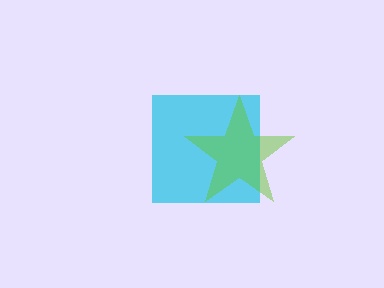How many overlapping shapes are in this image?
There are 2 overlapping shapes in the image.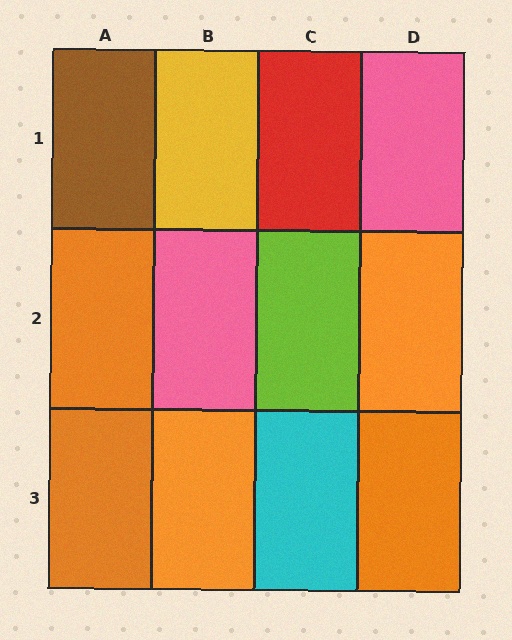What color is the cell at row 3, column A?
Orange.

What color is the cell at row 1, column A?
Brown.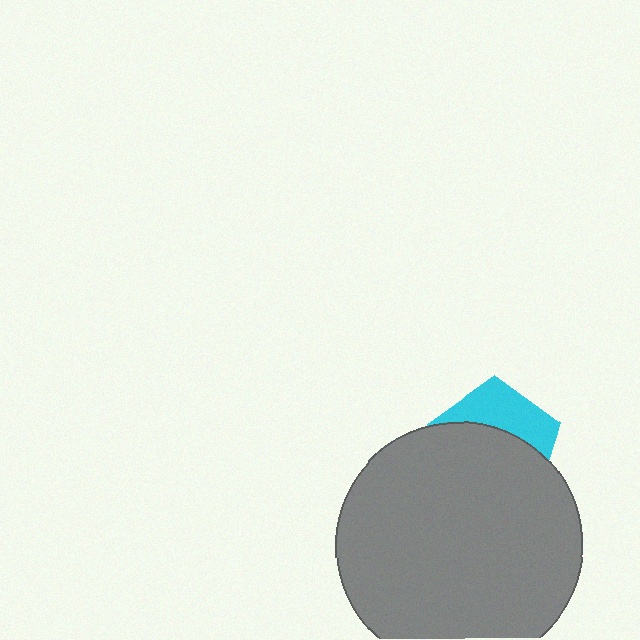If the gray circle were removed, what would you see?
You would see the complete cyan pentagon.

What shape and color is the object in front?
The object in front is a gray circle.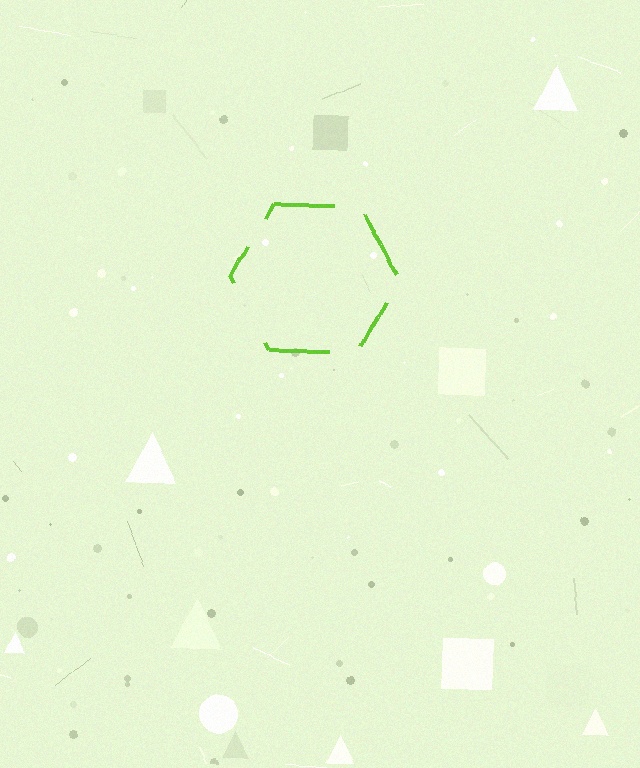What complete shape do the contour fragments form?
The contour fragments form a hexagon.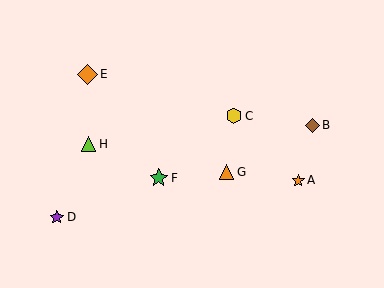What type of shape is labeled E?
Shape E is an orange diamond.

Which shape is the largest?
The orange diamond (labeled E) is the largest.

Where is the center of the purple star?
The center of the purple star is at (57, 217).